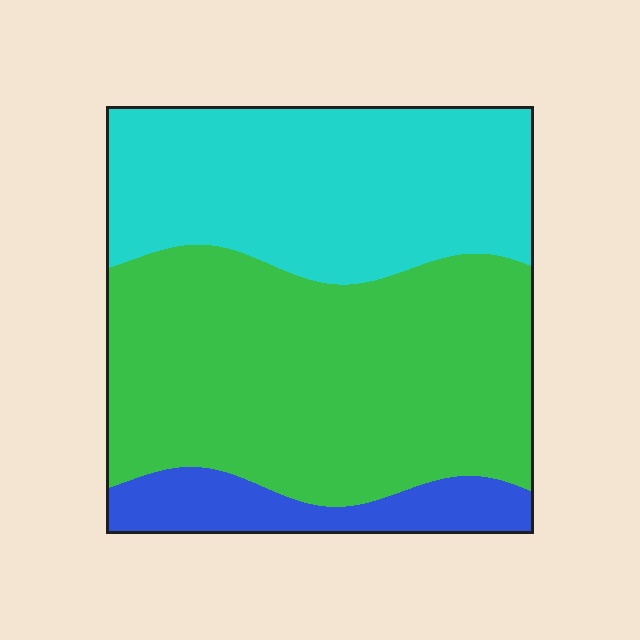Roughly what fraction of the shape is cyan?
Cyan takes up between a quarter and a half of the shape.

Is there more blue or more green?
Green.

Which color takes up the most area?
Green, at roughly 50%.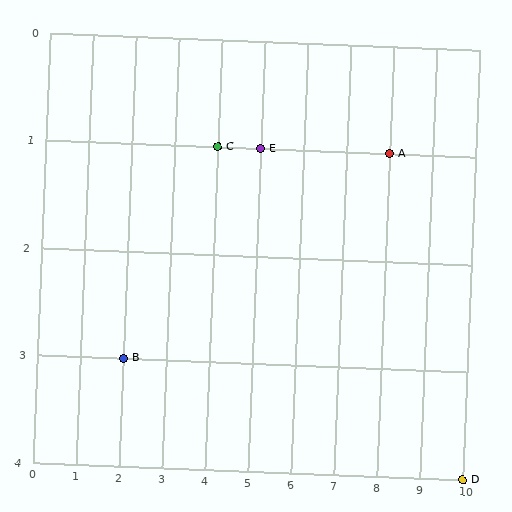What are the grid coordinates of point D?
Point D is at grid coordinates (10, 4).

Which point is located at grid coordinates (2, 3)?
Point B is at (2, 3).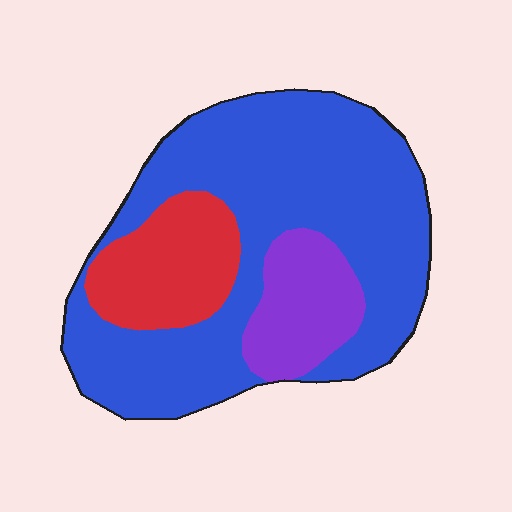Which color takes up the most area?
Blue, at roughly 70%.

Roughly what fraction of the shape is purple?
Purple takes up less than a quarter of the shape.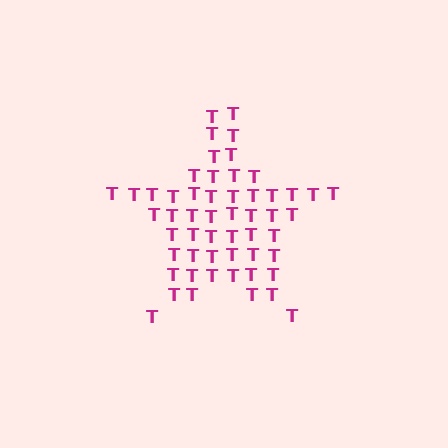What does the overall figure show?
The overall figure shows a star.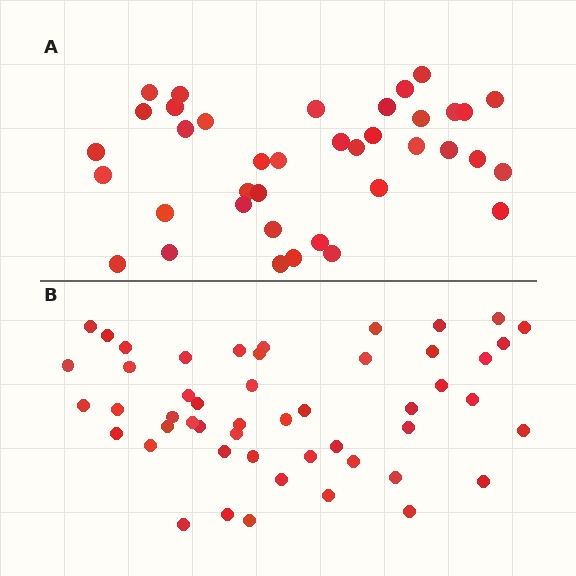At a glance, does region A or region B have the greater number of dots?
Region B (the bottom region) has more dots.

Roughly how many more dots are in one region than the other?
Region B has roughly 12 or so more dots than region A.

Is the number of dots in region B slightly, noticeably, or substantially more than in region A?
Region B has noticeably more, but not dramatically so. The ratio is roughly 1.3 to 1.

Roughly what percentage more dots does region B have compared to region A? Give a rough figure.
About 30% more.